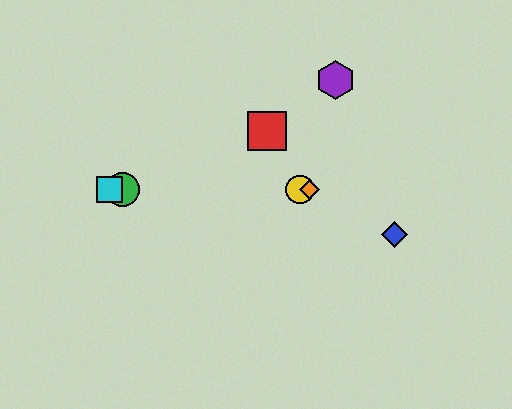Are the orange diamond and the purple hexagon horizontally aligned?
No, the orange diamond is at y≈189 and the purple hexagon is at y≈80.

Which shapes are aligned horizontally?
The green circle, the yellow circle, the orange diamond, the cyan square are aligned horizontally.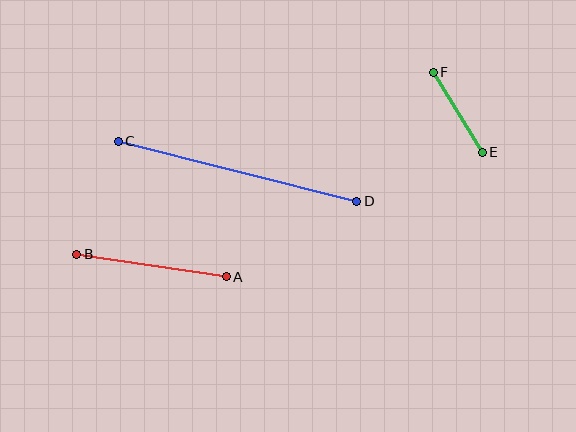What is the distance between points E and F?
The distance is approximately 94 pixels.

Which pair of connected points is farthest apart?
Points C and D are farthest apart.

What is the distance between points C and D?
The distance is approximately 246 pixels.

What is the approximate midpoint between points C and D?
The midpoint is at approximately (237, 171) pixels.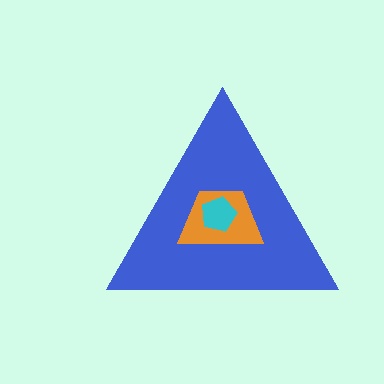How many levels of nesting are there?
3.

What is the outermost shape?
The blue triangle.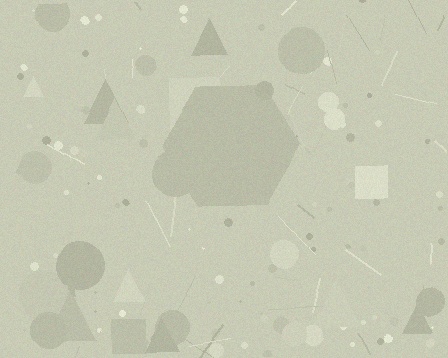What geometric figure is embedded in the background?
A hexagon is embedded in the background.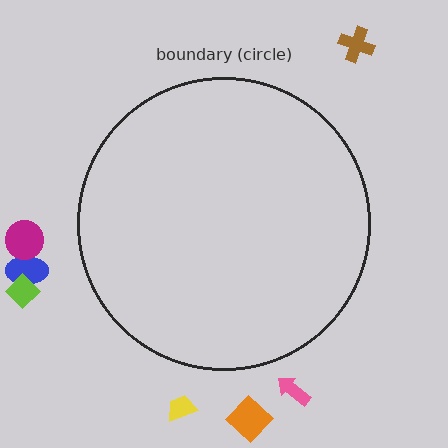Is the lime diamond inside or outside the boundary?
Outside.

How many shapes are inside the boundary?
0 inside, 7 outside.